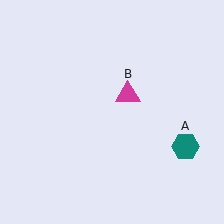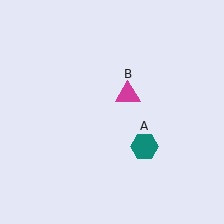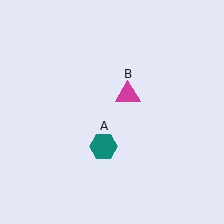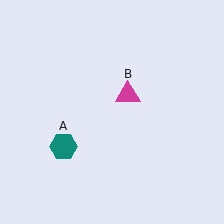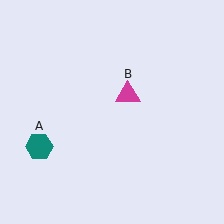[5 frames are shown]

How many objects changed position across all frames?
1 object changed position: teal hexagon (object A).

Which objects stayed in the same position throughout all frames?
Magenta triangle (object B) remained stationary.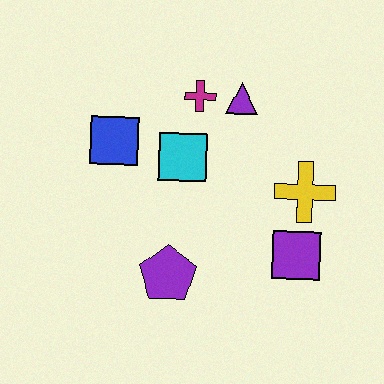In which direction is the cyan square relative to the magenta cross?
The cyan square is below the magenta cross.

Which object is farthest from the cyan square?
The purple square is farthest from the cyan square.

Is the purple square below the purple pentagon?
No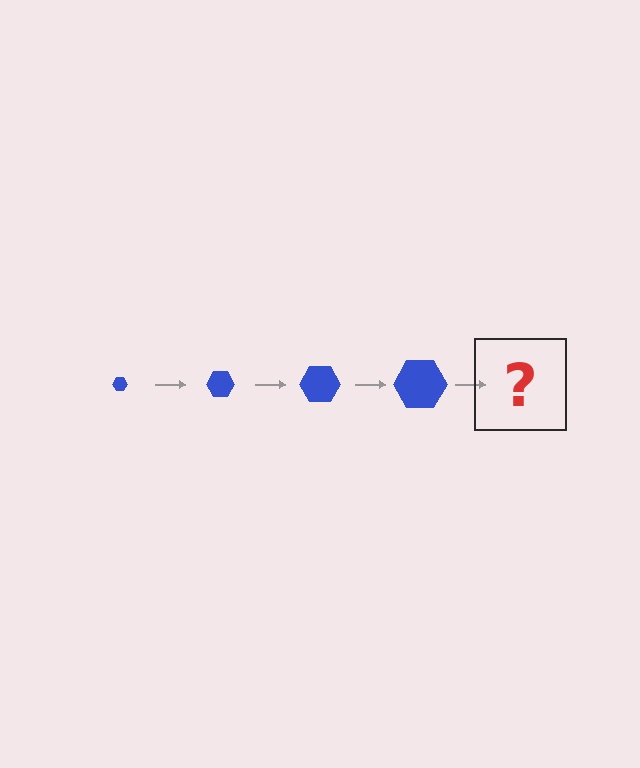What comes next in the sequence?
The next element should be a blue hexagon, larger than the previous one.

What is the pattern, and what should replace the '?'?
The pattern is that the hexagon gets progressively larger each step. The '?' should be a blue hexagon, larger than the previous one.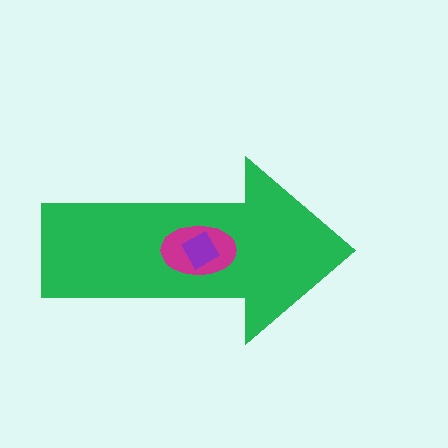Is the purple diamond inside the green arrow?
Yes.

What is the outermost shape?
The green arrow.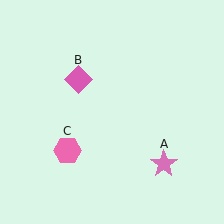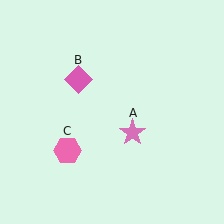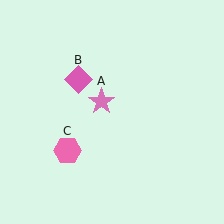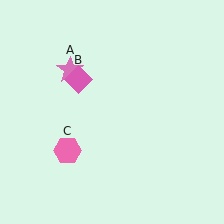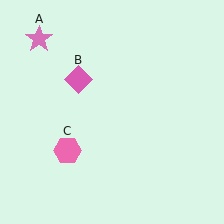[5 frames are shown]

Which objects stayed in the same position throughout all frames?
Pink diamond (object B) and pink hexagon (object C) remained stationary.